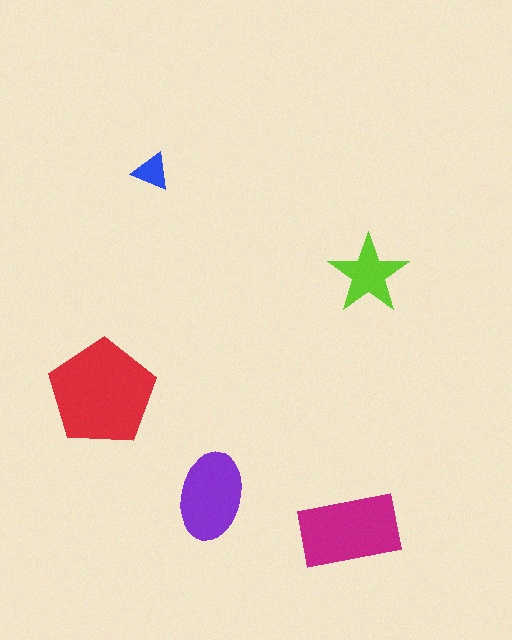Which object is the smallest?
The blue triangle.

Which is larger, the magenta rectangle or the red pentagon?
The red pentagon.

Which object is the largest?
The red pentagon.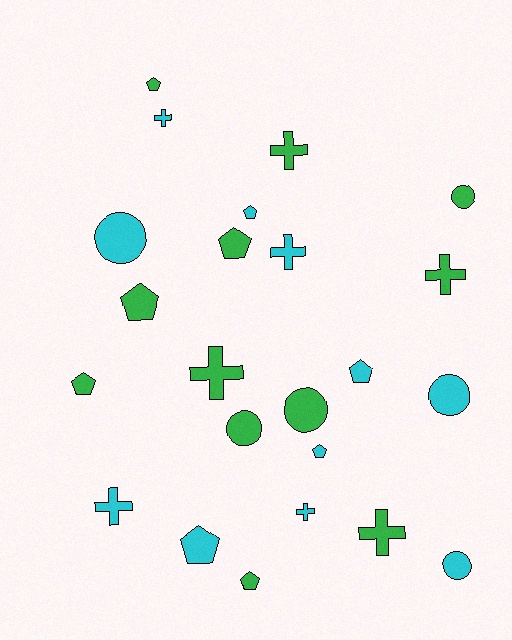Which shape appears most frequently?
Pentagon, with 9 objects.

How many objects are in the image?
There are 23 objects.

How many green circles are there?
There are 3 green circles.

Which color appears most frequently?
Green, with 12 objects.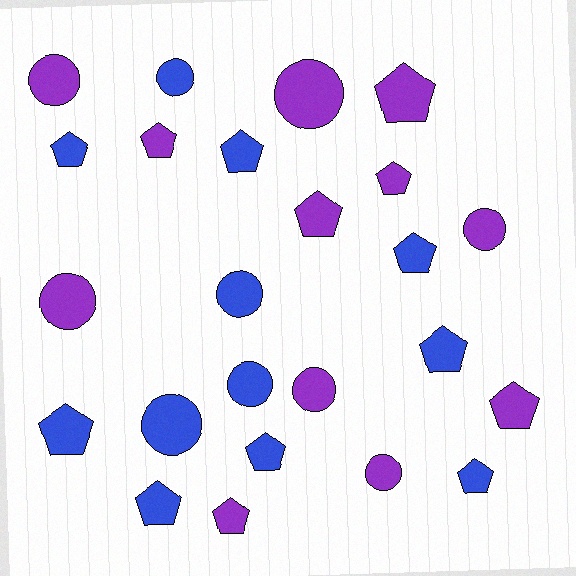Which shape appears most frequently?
Pentagon, with 14 objects.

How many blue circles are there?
There are 4 blue circles.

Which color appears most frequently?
Purple, with 12 objects.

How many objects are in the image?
There are 24 objects.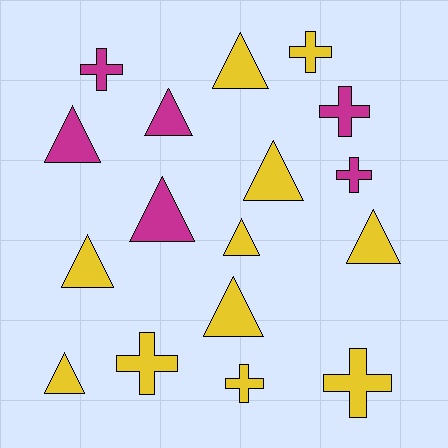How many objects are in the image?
There are 17 objects.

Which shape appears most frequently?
Triangle, with 10 objects.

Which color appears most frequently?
Yellow, with 11 objects.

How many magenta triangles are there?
There are 3 magenta triangles.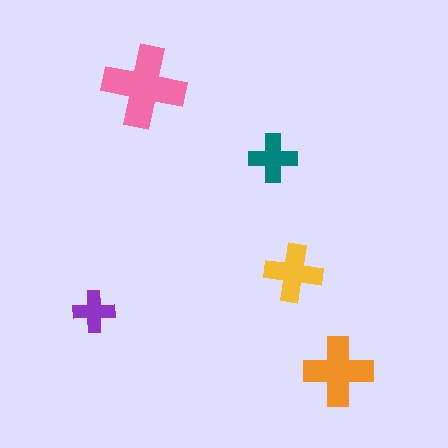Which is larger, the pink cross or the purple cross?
The pink one.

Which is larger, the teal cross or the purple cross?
The teal one.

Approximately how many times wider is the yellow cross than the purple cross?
About 1.5 times wider.